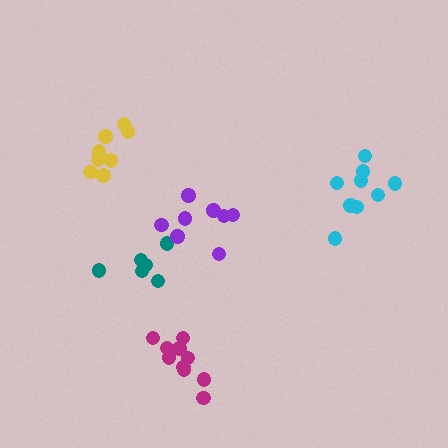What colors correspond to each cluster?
The clusters are colored: magenta, yellow, teal, purple, cyan.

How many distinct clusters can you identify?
There are 5 distinct clusters.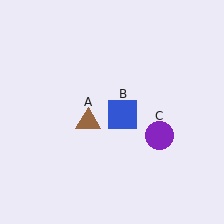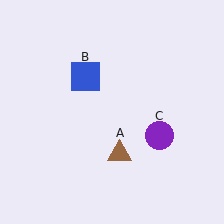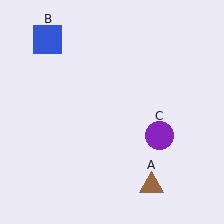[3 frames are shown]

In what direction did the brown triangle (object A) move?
The brown triangle (object A) moved down and to the right.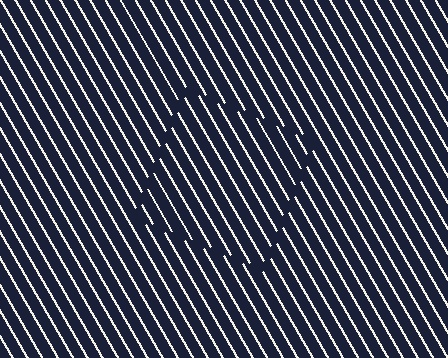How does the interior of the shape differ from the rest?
The interior of the shape contains the same grating, shifted by half a period — the contour is defined by the phase discontinuity where line-ends from the inner and outer gratings abut.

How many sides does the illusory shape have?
4 sides — the line-ends trace a square.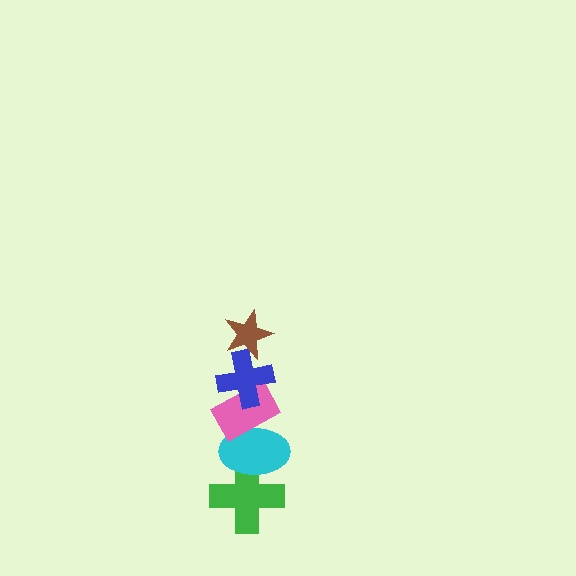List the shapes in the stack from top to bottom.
From top to bottom: the brown star, the blue cross, the pink rectangle, the cyan ellipse, the green cross.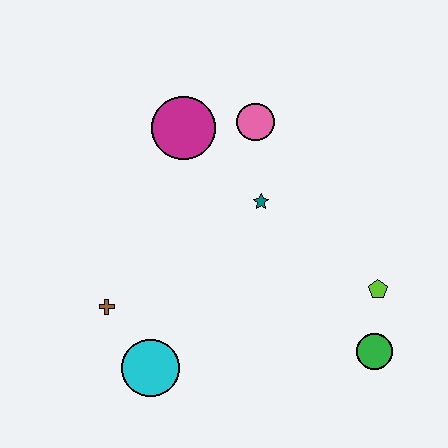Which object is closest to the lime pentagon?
The green circle is closest to the lime pentagon.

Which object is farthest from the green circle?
The magenta circle is farthest from the green circle.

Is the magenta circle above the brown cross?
Yes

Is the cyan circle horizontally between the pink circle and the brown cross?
Yes